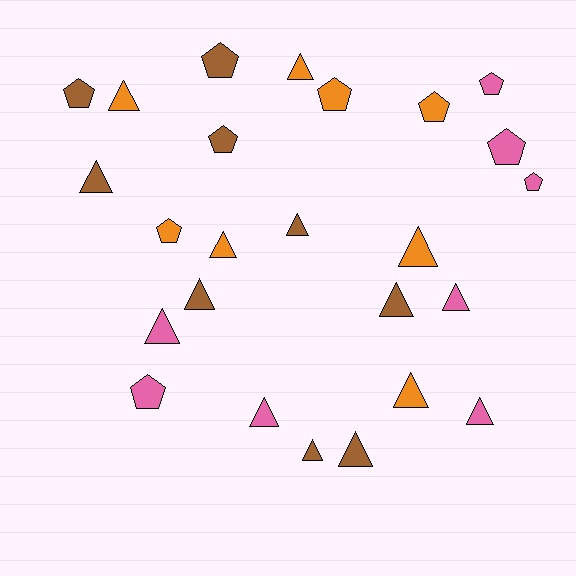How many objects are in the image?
There are 25 objects.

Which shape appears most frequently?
Triangle, with 15 objects.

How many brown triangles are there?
There are 6 brown triangles.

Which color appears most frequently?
Brown, with 9 objects.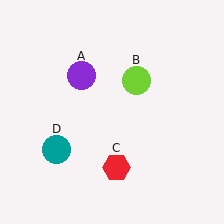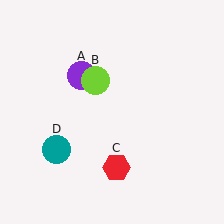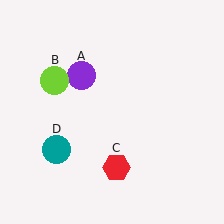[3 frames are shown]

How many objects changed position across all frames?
1 object changed position: lime circle (object B).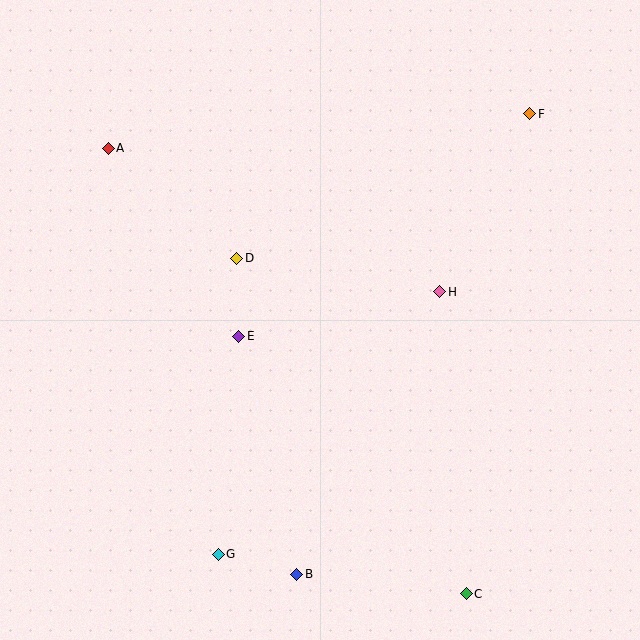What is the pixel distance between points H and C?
The distance between H and C is 304 pixels.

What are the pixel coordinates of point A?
Point A is at (108, 148).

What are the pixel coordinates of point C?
Point C is at (466, 594).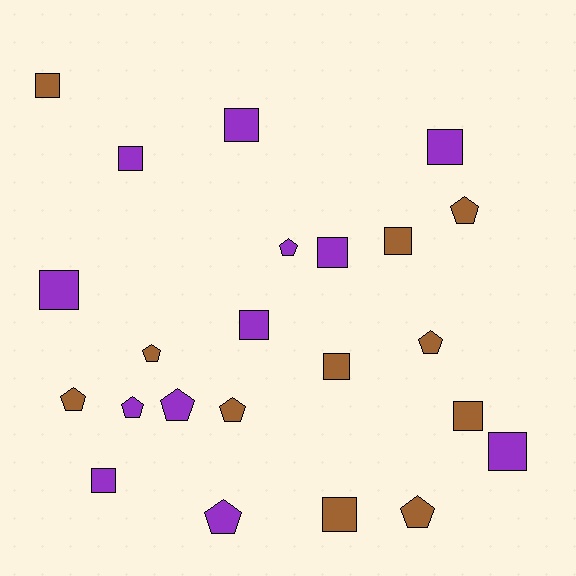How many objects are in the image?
There are 23 objects.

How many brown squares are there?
There are 5 brown squares.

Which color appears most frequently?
Purple, with 12 objects.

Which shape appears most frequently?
Square, with 13 objects.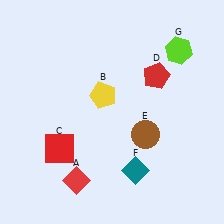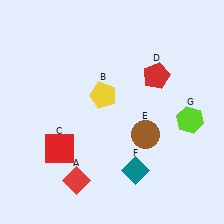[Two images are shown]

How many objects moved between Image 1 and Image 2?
1 object moved between the two images.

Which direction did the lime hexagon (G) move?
The lime hexagon (G) moved down.